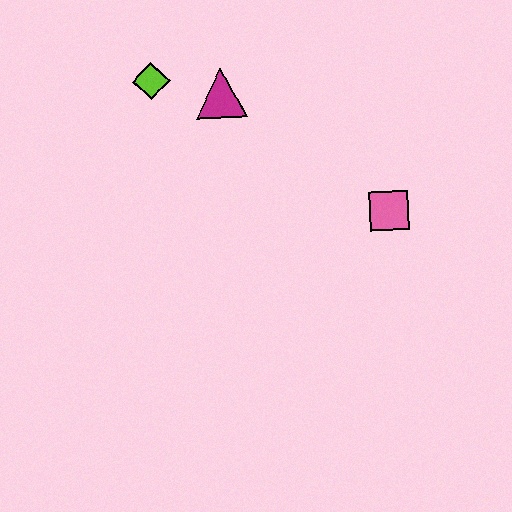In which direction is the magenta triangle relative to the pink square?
The magenta triangle is to the left of the pink square.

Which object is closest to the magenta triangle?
The lime diamond is closest to the magenta triangle.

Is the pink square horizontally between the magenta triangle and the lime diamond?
No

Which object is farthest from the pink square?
The lime diamond is farthest from the pink square.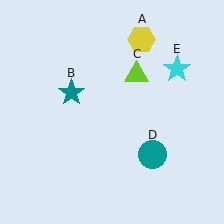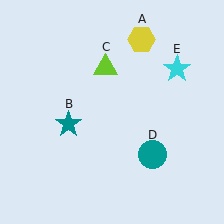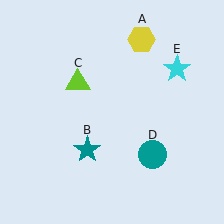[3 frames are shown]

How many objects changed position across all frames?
2 objects changed position: teal star (object B), lime triangle (object C).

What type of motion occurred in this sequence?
The teal star (object B), lime triangle (object C) rotated counterclockwise around the center of the scene.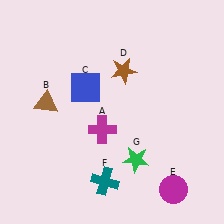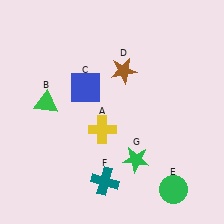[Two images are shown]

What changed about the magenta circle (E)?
In Image 1, E is magenta. In Image 2, it changed to green.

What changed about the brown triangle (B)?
In Image 1, B is brown. In Image 2, it changed to green.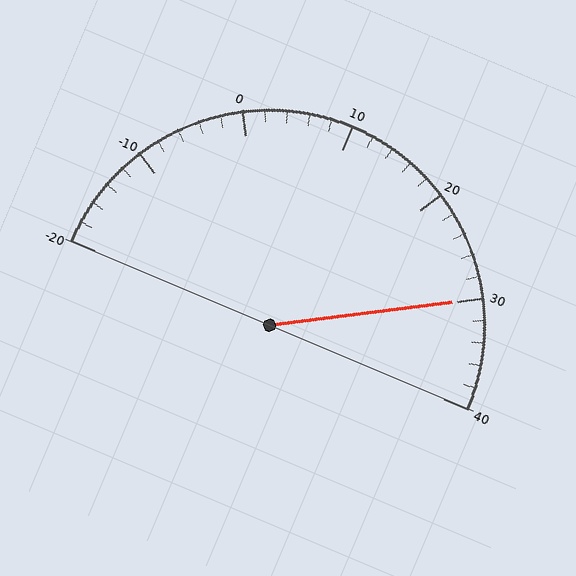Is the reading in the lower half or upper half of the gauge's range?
The reading is in the upper half of the range (-20 to 40).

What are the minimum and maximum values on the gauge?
The gauge ranges from -20 to 40.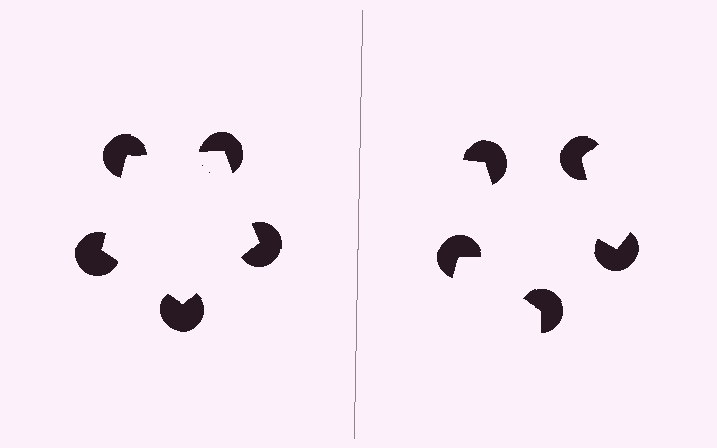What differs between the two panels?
The pac-man discs are positioned identically on both sides; only the wedge orientations differ. On the left they align to a pentagon; on the right they are misaligned.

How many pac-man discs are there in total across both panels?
10 — 5 on each side.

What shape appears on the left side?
An illusory pentagon.